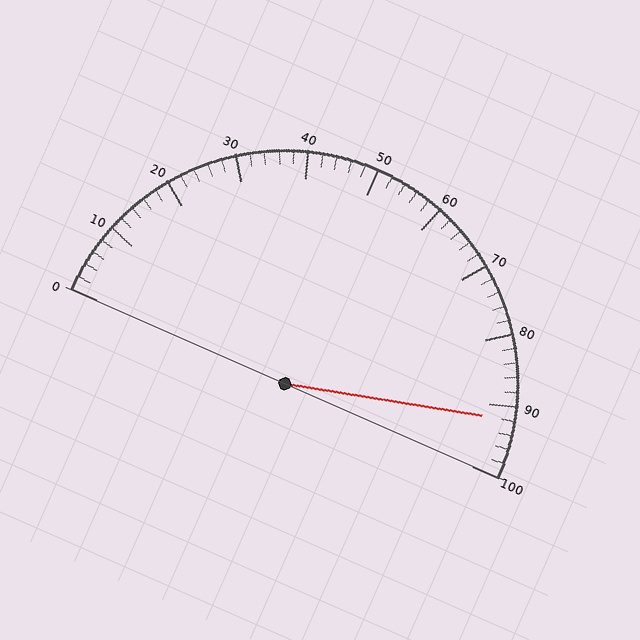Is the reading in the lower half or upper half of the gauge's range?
The reading is in the upper half of the range (0 to 100).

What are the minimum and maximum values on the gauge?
The gauge ranges from 0 to 100.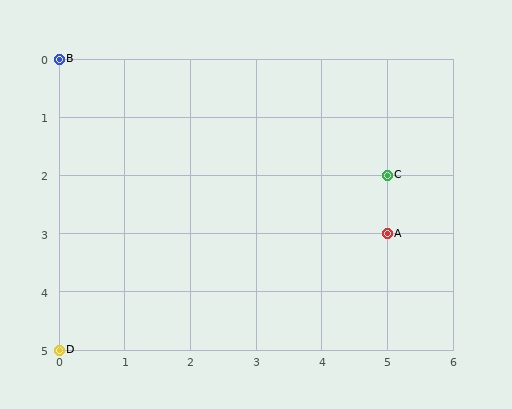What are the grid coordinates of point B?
Point B is at grid coordinates (0, 0).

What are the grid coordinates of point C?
Point C is at grid coordinates (5, 2).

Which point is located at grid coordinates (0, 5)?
Point D is at (0, 5).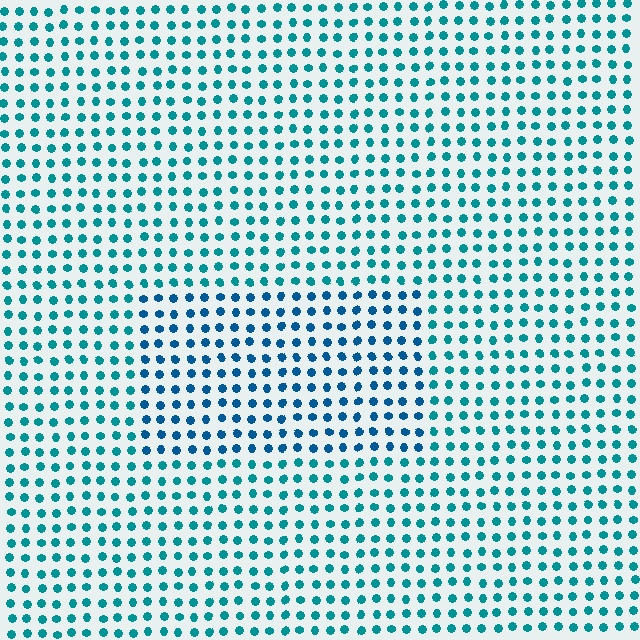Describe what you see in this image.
The image is filled with small teal elements in a uniform arrangement. A rectangle-shaped region is visible where the elements are tinted to a slightly different hue, forming a subtle color boundary.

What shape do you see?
I see a rectangle.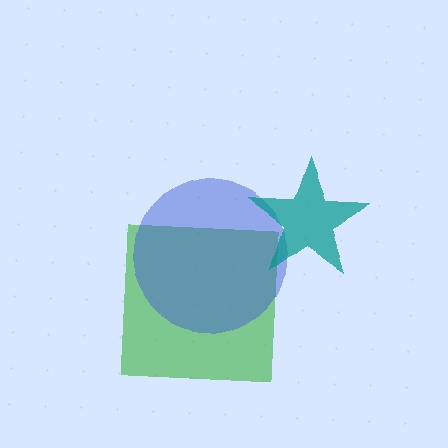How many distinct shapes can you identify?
There are 3 distinct shapes: a green square, a blue circle, a teal star.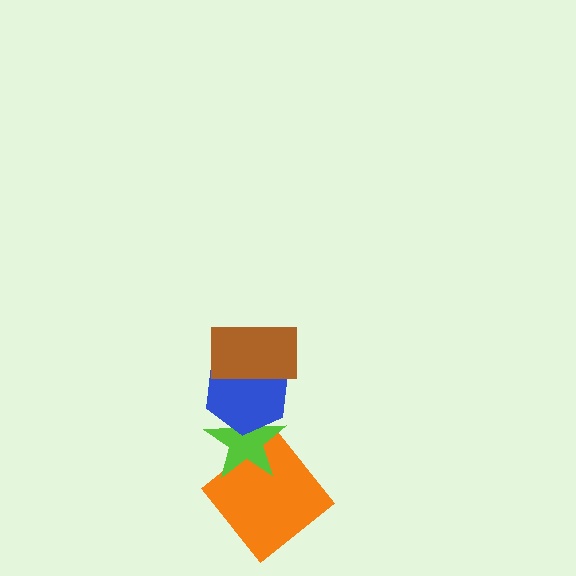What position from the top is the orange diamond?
The orange diamond is 4th from the top.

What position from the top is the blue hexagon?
The blue hexagon is 2nd from the top.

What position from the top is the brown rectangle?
The brown rectangle is 1st from the top.